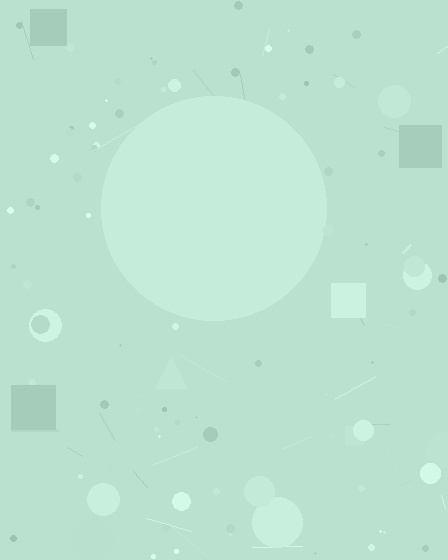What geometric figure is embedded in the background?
A circle is embedded in the background.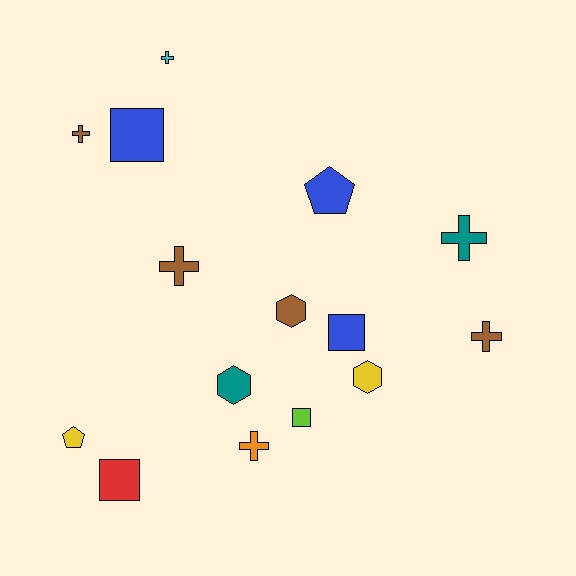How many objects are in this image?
There are 15 objects.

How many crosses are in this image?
There are 6 crosses.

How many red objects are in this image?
There is 1 red object.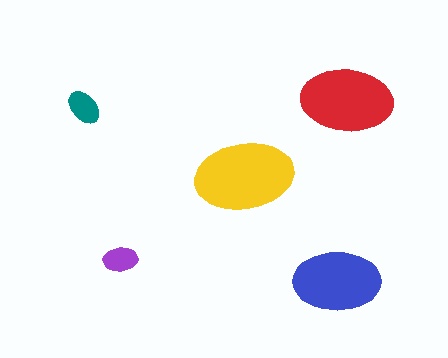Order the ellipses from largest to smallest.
the yellow one, the red one, the blue one, the teal one, the purple one.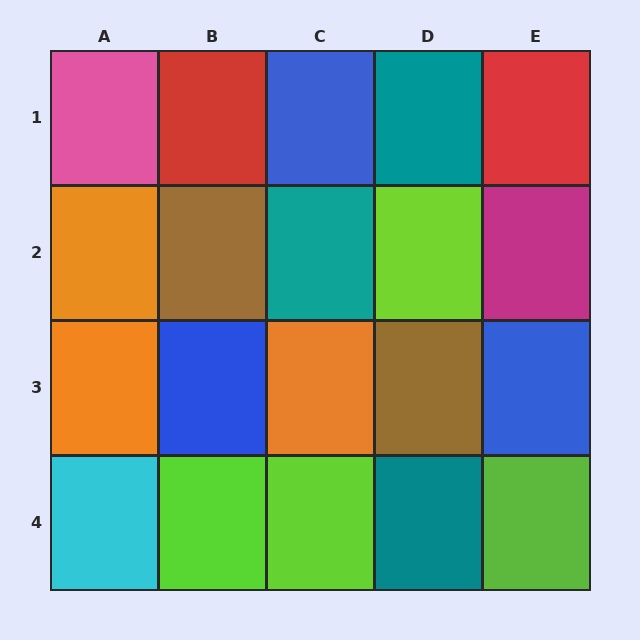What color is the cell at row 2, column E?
Magenta.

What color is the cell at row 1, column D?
Teal.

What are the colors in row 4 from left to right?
Cyan, lime, lime, teal, lime.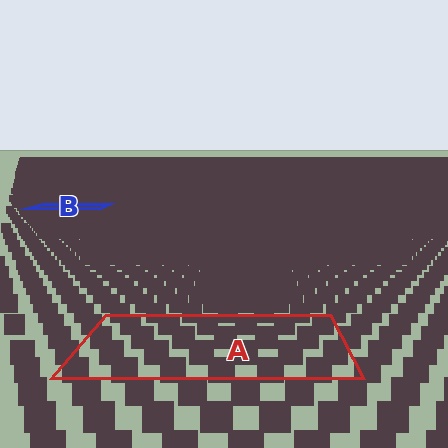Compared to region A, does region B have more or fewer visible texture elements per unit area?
Region B has more texture elements per unit area — they are packed more densely because it is farther away.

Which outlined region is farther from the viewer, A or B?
Region B is farther from the viewer — the texture elements inside it appear smaller and more densely packed.